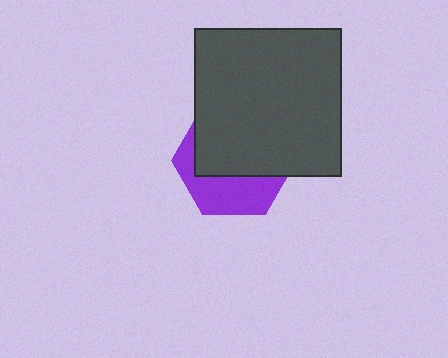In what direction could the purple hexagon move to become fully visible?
The purple hexagon could move down. That would shift it out from behind the dark gray square entirely.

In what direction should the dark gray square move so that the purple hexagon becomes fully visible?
The dark gray square should move up. That is the shortest direction to clear the overlap and leave the purple hexagon fully visible.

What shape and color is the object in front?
The object in front is a dark gray square.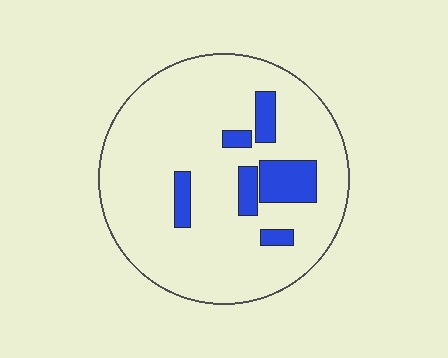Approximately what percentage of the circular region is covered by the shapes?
Approximately 15%.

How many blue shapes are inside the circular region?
6.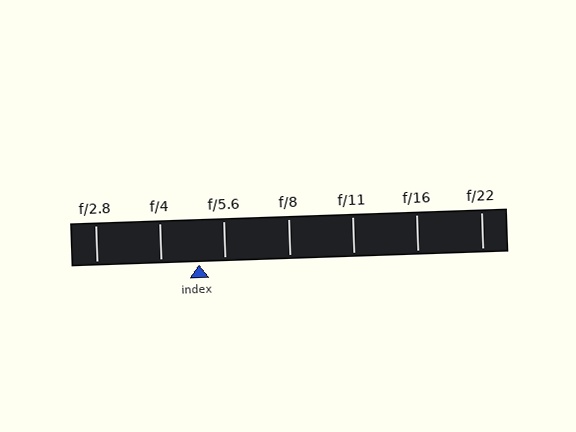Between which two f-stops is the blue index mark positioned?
The index mark is between f/4 and f/5.6.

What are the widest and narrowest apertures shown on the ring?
The widest aperture shown is f/2.8 and the narrowest is f/22.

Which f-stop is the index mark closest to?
The index mark is closest to f/5.6.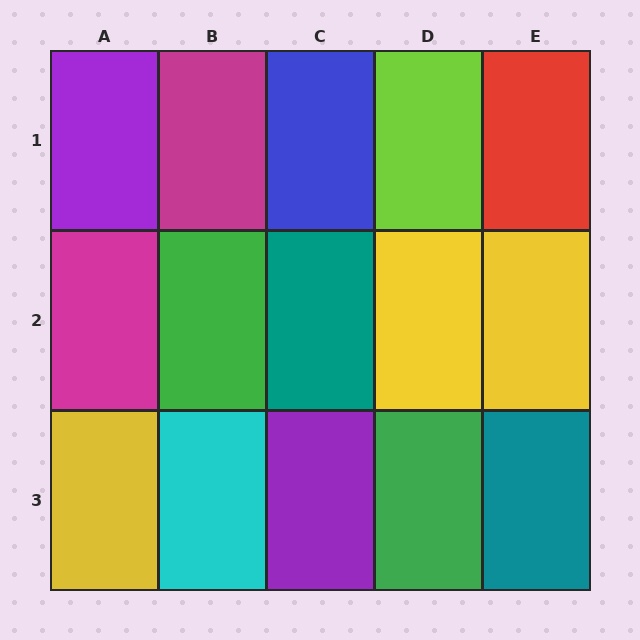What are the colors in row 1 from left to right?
Purple, magenta, blue, lime, red.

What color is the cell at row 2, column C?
Teal.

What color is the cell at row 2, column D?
Yellow.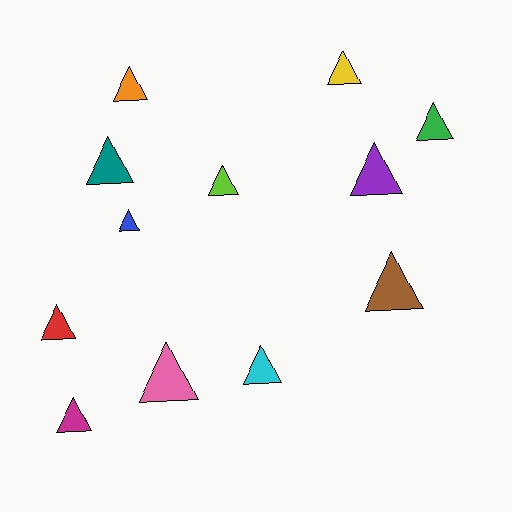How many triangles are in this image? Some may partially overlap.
There are 12 triangles.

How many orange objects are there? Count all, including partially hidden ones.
There is 1 orange object.